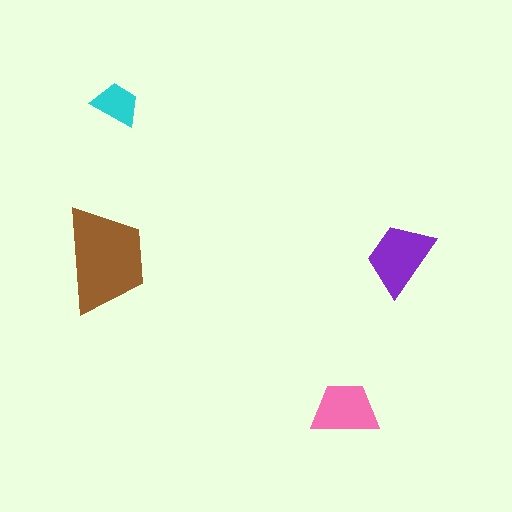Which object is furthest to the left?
The brown trapezoid is leftmost.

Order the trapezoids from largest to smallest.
the brown one, the purple one, the pink one, the cyan one.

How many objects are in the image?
There are 4 objects in the image.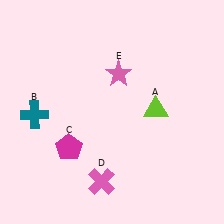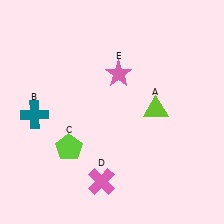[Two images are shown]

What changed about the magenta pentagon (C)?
In Image 1, C is magenta. In Image 2, it changed to lime.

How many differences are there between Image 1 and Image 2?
There is 1 difference between the two images.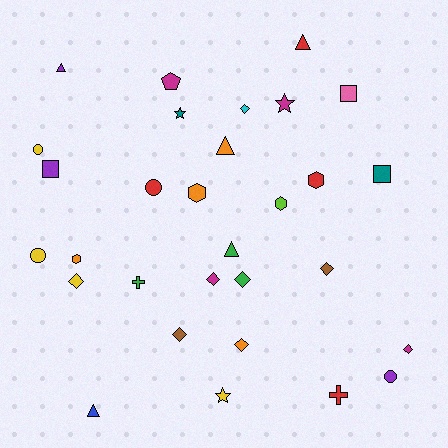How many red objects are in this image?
There are 4 red objects.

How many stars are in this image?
There are 3 stars.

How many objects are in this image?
There are 30 objects.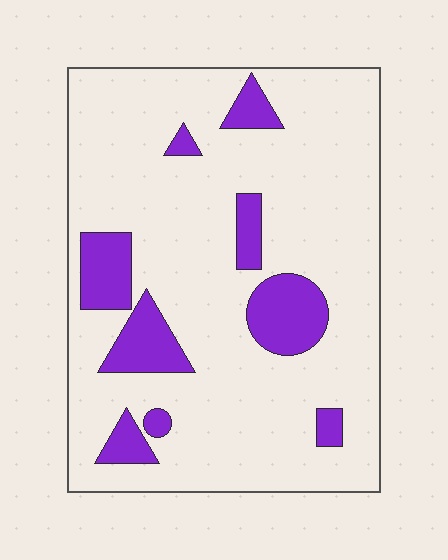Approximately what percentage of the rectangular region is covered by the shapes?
Approximately 15%.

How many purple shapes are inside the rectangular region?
9.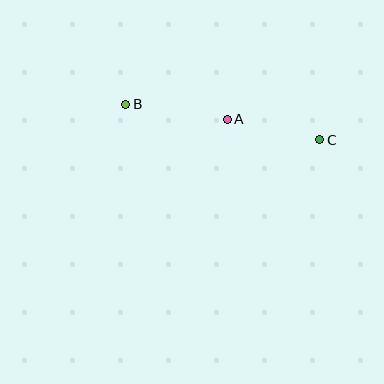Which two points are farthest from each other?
Points B and C are farthest from each other.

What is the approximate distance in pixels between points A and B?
The distance between A and B is approximately 102 pixels.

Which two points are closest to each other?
Points A and C are closest to each other.